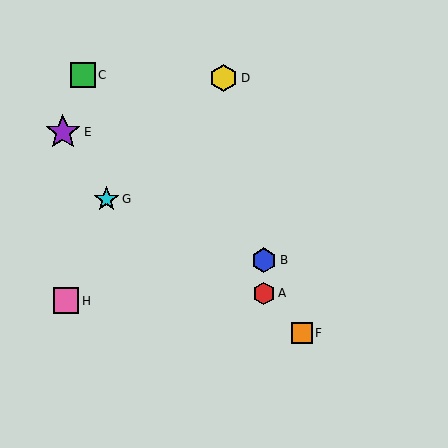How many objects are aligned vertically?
2 objects (A, B) are aligned vertically.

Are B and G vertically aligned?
No, B is at x≈264 and G is at x≈107.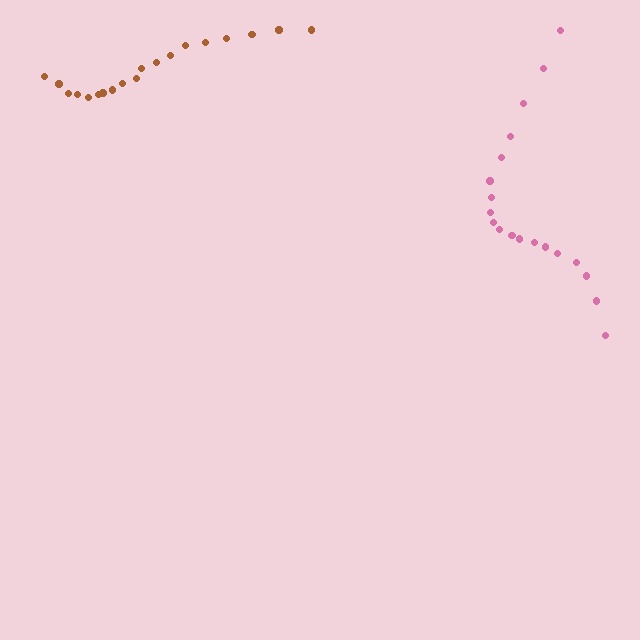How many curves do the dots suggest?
There are 2 distinct paths.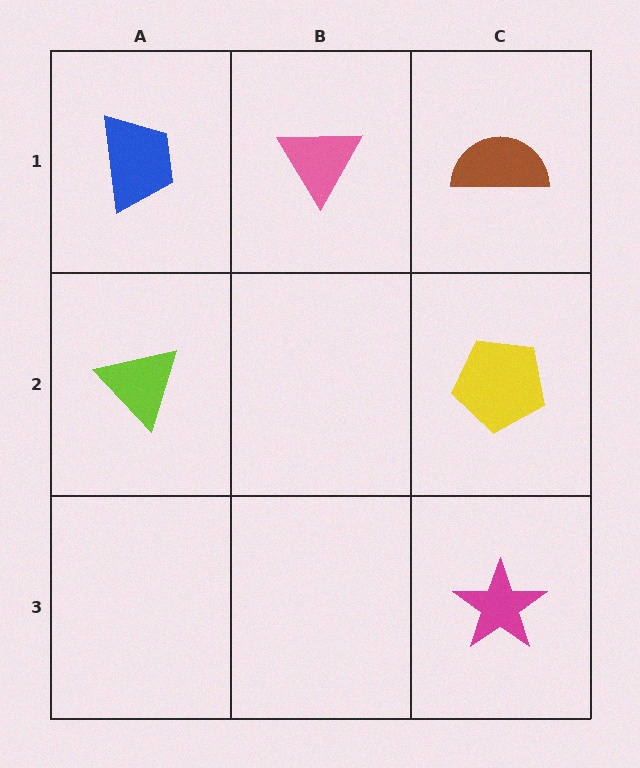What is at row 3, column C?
A magenta star.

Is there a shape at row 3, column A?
No, that cell is empty.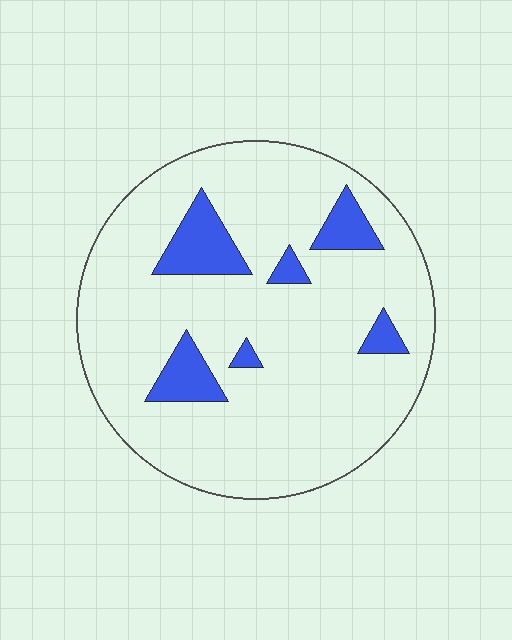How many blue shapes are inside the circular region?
6.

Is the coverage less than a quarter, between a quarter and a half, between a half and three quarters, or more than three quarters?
Less than a quarter.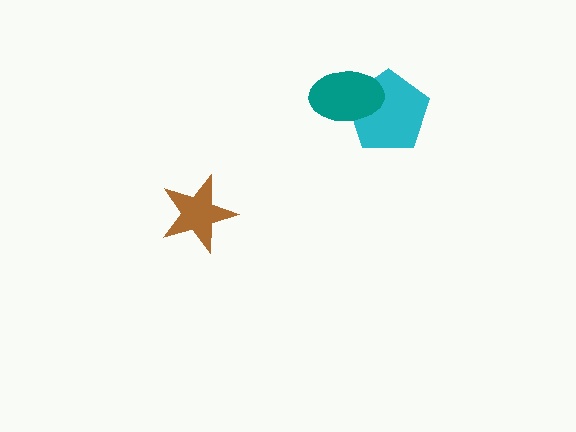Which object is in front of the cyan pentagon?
The teal ellipse is in front of the cyan pentagon.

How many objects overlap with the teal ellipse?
1 object overlaps with the teal ellipse.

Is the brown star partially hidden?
No, no other shape covers it.